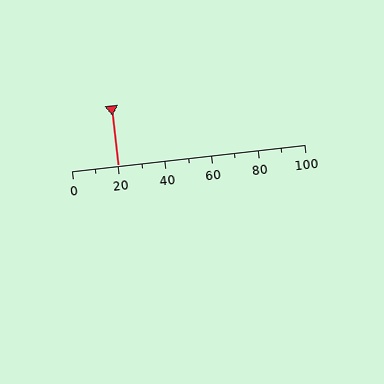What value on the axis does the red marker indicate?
The marker indicates approximately 20.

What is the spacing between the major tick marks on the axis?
The major ticks are spaced 20 apart.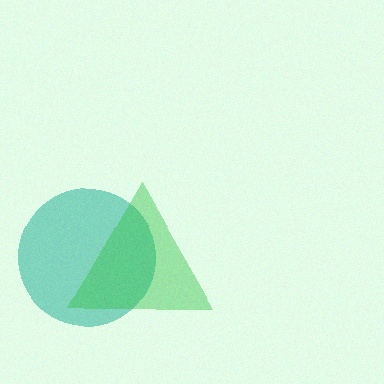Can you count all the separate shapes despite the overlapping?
Yes, there are 2 separate shapes.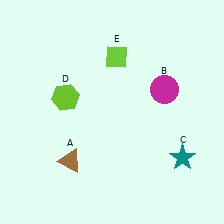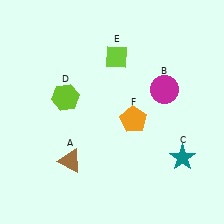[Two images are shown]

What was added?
An orange pentagon (F) was added in Image 2.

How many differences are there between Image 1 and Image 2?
There is 1 difference between the two images.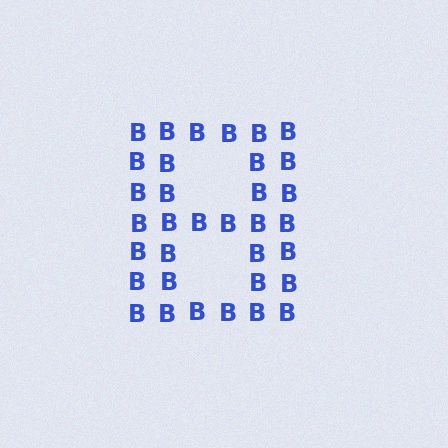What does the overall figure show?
The overall figure shows the letter B.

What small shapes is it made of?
It is made of small letter B's.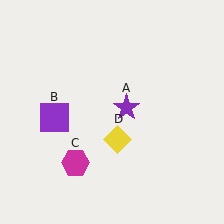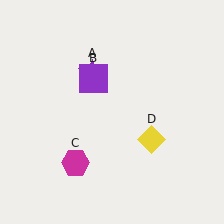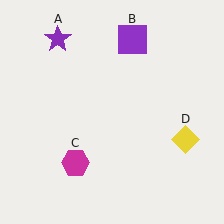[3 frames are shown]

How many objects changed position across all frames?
3 objects changed position: purple star (object A), purple square (object B), yellow diamond (object D).